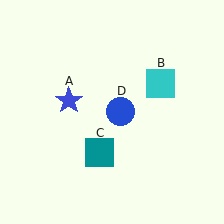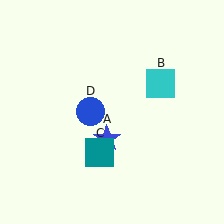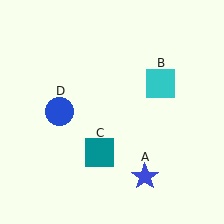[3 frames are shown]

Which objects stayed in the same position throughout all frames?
Cyan square (object B) and teal square (object C) remained stationary.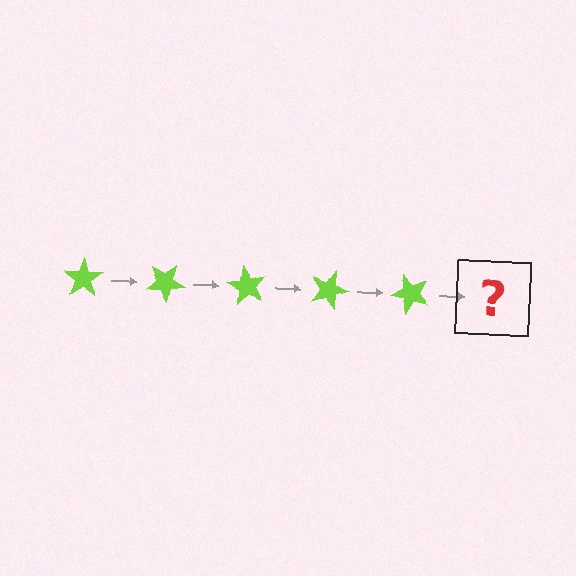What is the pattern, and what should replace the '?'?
The pattern is that the star rotates 30 degrees each step. The '?' should be a lime star rotated 150 degrees.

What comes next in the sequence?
The next element should be a lime star rotated 150 degrees.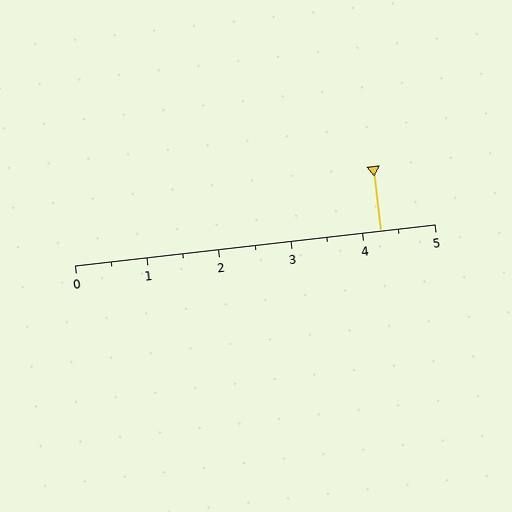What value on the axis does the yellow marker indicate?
The marker indicates approximately 4.2.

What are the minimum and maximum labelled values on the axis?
The axis runs from 0 to 5.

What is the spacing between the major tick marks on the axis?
The major ticks are spaced 1 apart.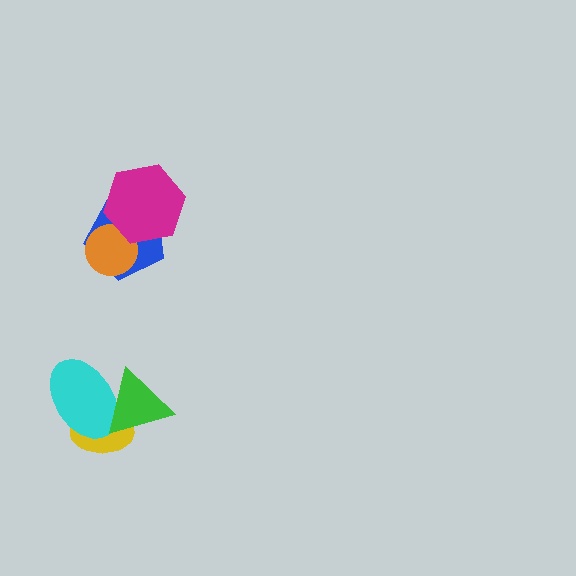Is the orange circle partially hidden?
Yes, it is partially covered by another shape.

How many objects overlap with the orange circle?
2 objects overlap with the orange circle.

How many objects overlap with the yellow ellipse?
2 objects overlap with the yellow ellipse.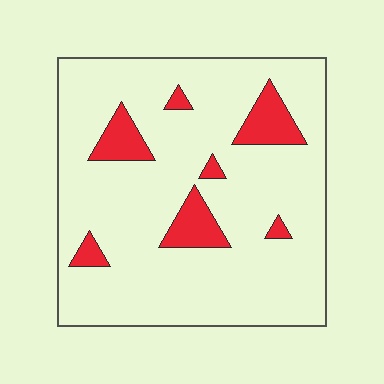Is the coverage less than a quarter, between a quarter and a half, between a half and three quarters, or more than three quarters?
Less than a quarter.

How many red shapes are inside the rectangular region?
7.